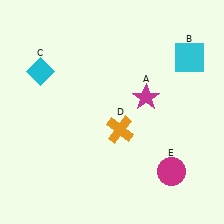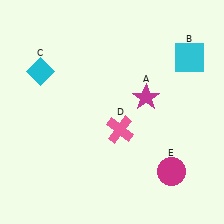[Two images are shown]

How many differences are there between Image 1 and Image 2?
There is 1 difference between the two images.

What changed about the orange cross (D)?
In Image 1, D is orange. In Image 2, it changed to pink.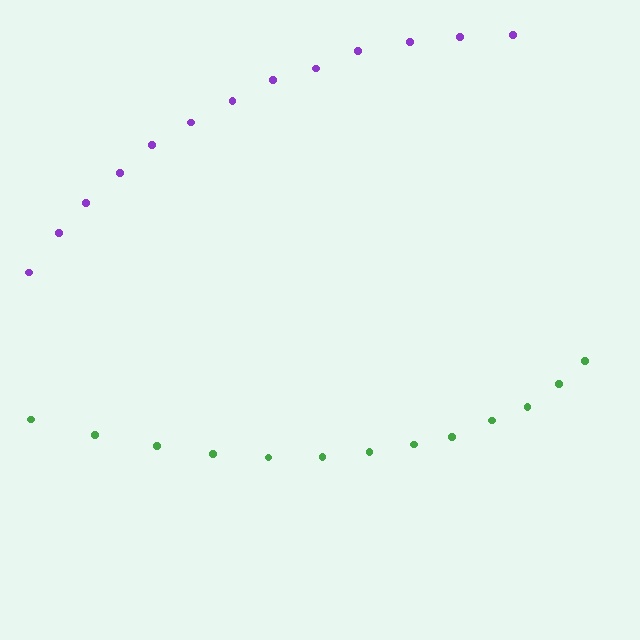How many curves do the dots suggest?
There are 2 distinct paths.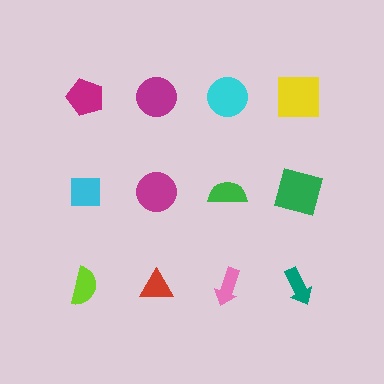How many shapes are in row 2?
4 shapes.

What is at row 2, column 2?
A magenta circle.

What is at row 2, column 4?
A green square.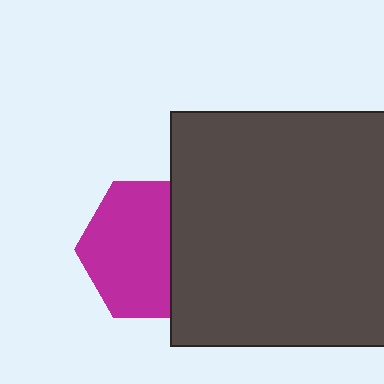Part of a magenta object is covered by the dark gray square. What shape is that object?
It is a hexagon.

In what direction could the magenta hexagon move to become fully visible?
The magenta hexagon could move left. That would shift it out from behind the dark gray square entirely.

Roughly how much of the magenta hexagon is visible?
About half of it is visible (roughly 64%).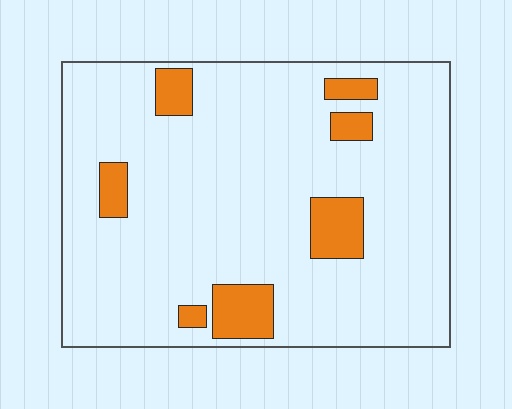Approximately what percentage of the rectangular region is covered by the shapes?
Approximately 10%.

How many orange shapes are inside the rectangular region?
7.